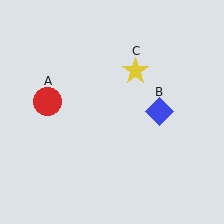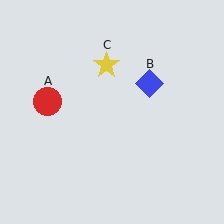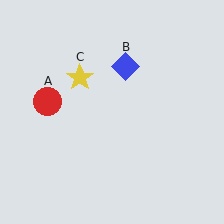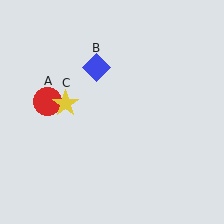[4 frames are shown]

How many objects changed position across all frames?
2 objects changed position: blue diamond (object B), yellow star (object C).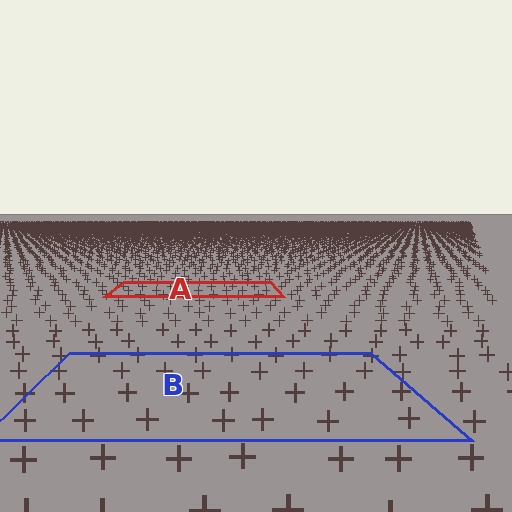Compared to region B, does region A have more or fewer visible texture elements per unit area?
Region A has more texture elements per unit area — they are packed more densely because it is farther away.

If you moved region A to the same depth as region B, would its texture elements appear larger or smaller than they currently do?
They would appear larger. At a closer depth, the same texture elements are projected at a bigger on-screen size.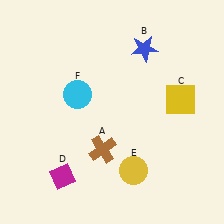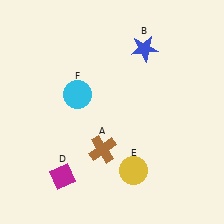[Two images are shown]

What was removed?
The yellow square (C) was removed in Image 2.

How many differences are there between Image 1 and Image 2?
There is 1 difference between the two images.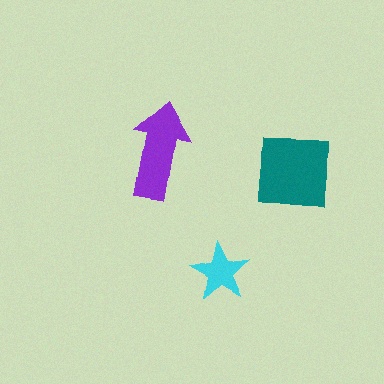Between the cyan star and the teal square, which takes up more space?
The teal square.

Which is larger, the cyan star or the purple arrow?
The purple arrow.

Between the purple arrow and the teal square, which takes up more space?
The teal square.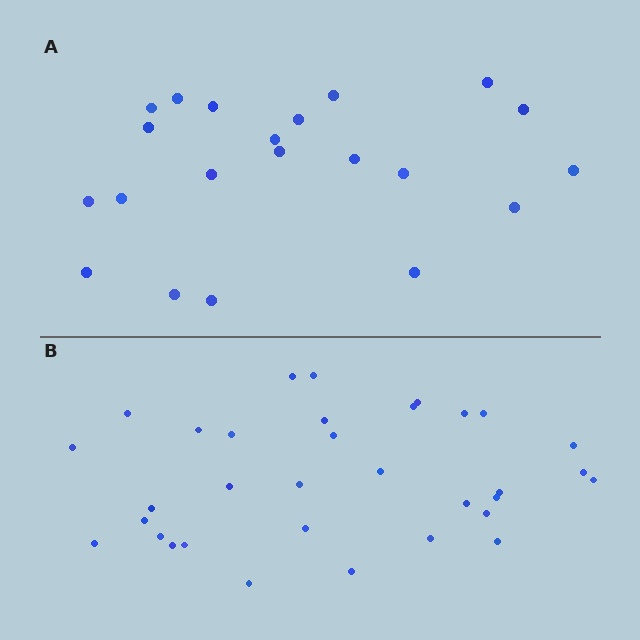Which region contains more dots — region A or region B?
Region B (the bottom region) has more dots.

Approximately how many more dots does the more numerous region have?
Region B has roughly 12 or so more dots than region A.